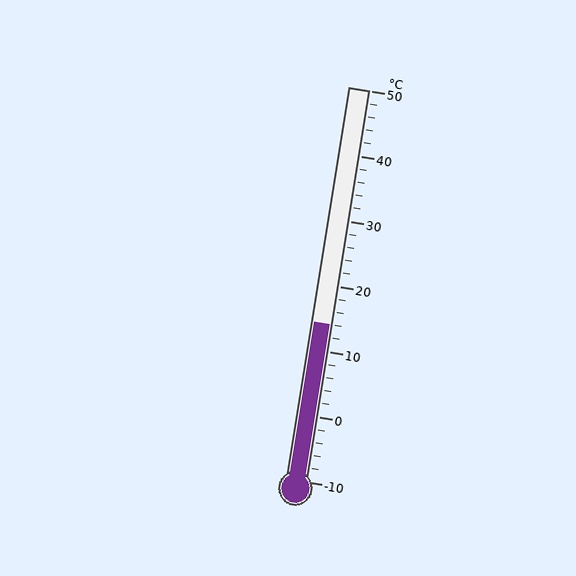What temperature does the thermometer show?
The thermometer shows approximately 14°C.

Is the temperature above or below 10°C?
The temperature is above 10°C.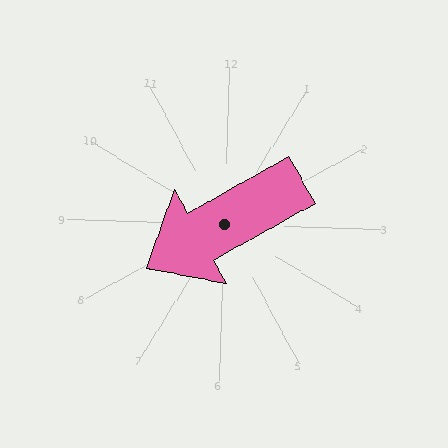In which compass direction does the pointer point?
Southwest.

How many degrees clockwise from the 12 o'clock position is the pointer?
Approximately 239 degrees.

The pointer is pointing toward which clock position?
Roughly 8 o'clock.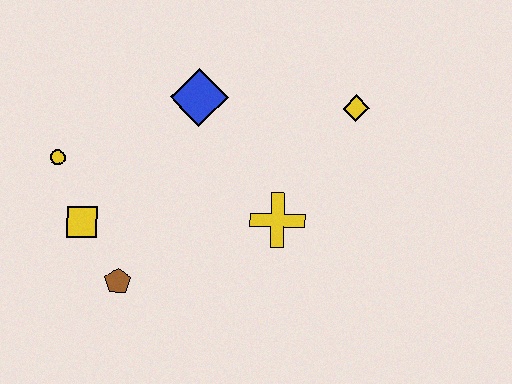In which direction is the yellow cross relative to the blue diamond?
The yellow cross is below the blue diamond.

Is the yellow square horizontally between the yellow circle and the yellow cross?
Yes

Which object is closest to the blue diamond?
The yellow cross is closest to the blue diamond.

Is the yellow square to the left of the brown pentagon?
Yes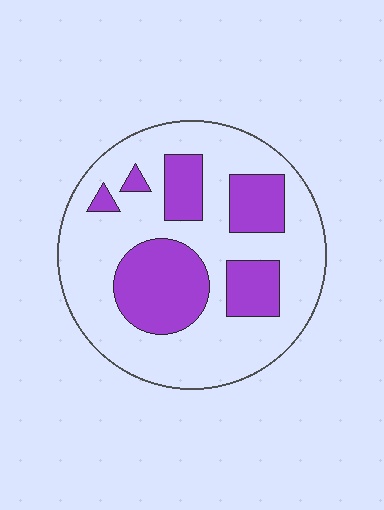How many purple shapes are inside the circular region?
6.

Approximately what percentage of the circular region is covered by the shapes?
Approximately 30%.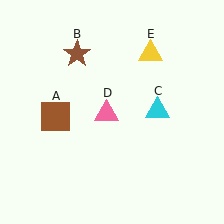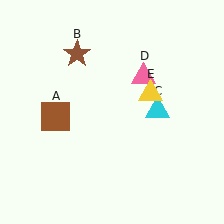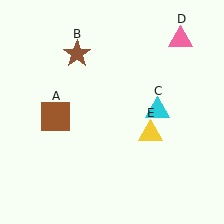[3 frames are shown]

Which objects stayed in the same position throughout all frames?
Brown square (object A) and brown star (object B) and cyan triangle (object C) remained stationary.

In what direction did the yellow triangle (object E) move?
The yellow triangle (object E) moved down.